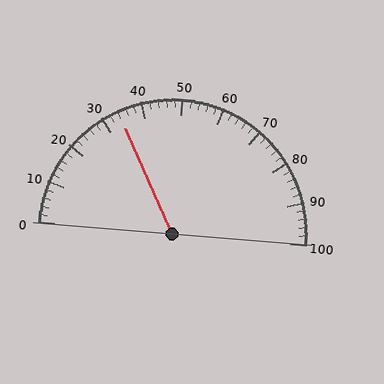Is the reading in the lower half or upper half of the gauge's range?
The reading is in the lower half of the range (0 to 100).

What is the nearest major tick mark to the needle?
The nearest major tick mark is 30.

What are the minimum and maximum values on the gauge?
The gauge ranges from 0 to 100.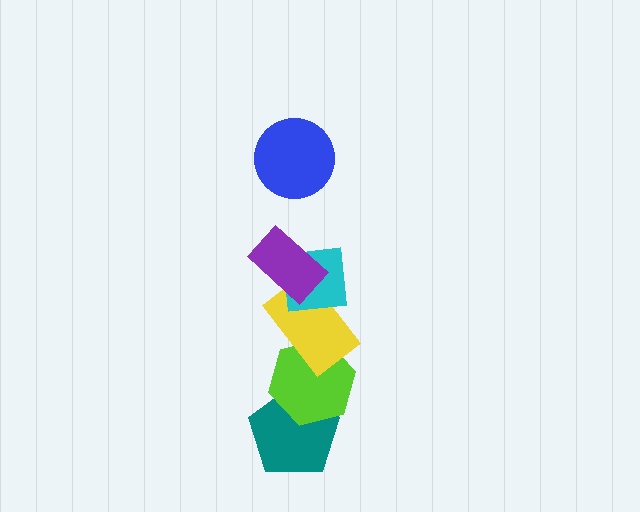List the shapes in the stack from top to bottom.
From top to bottom: the blue circle, the purple rectangle, the cyan square, the yellow rectangle, the lime hexagon, the teal pentagon.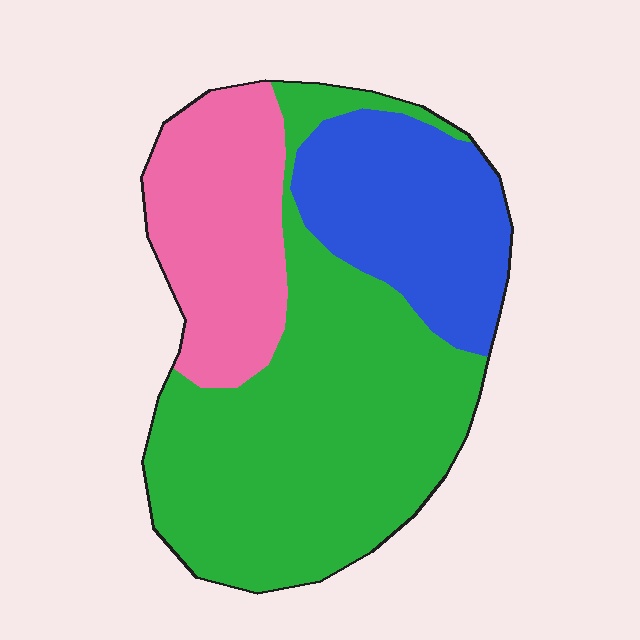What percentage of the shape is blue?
Blue covers about 25% of the shape.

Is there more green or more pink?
Green.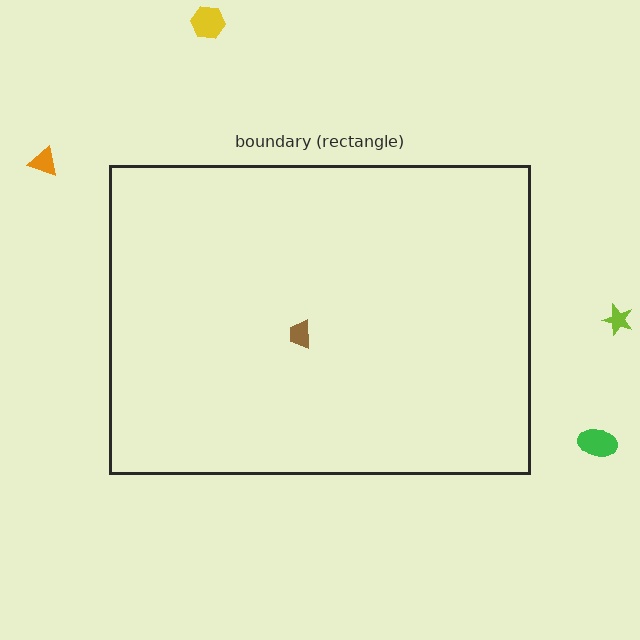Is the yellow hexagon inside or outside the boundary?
Outside.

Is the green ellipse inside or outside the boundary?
Outside.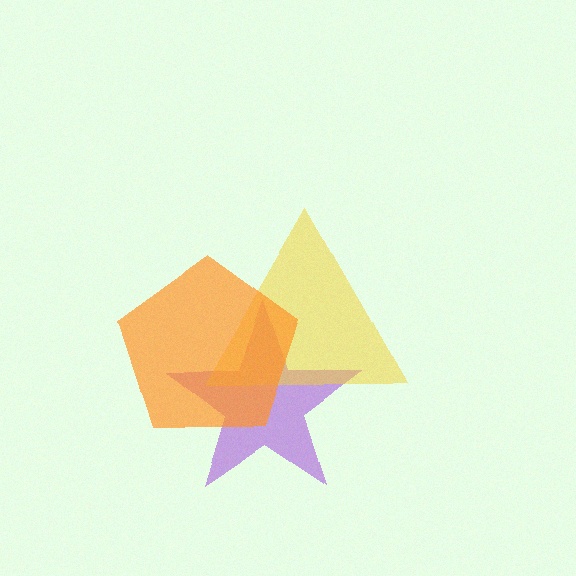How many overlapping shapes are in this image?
There are 3 overlapping shapes in the image.